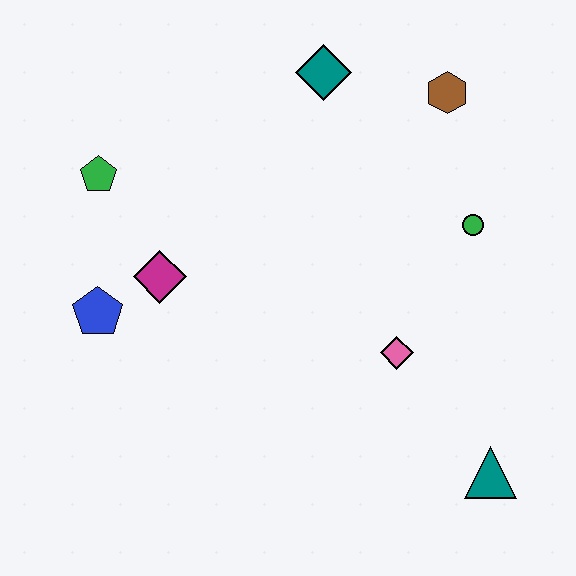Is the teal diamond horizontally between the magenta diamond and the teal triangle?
Yes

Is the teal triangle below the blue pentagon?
Yes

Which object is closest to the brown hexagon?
The teal diamond is closest to the brown hexagon.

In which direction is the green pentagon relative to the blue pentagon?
The green pentagon is above the blue pentagon.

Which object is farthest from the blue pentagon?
The teal triangle is farthest from the blue pentagon.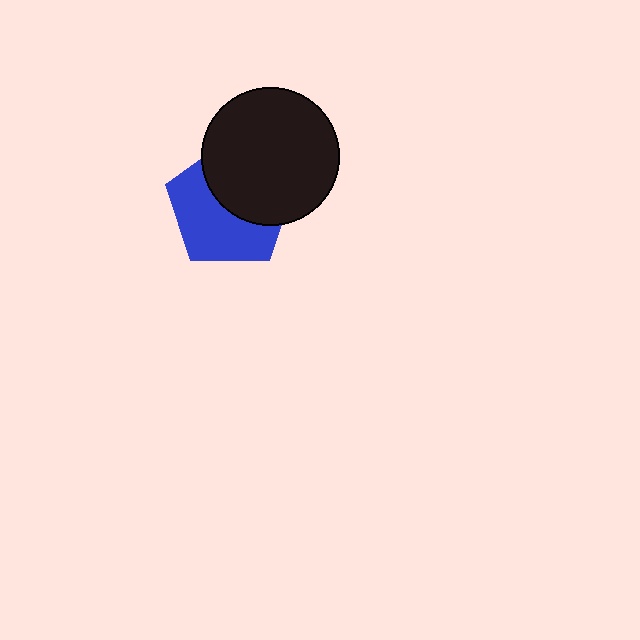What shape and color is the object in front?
The object in front is a black circle.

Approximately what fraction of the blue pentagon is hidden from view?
Roughly 46% of the blue pentagon is hidden behind the black circle.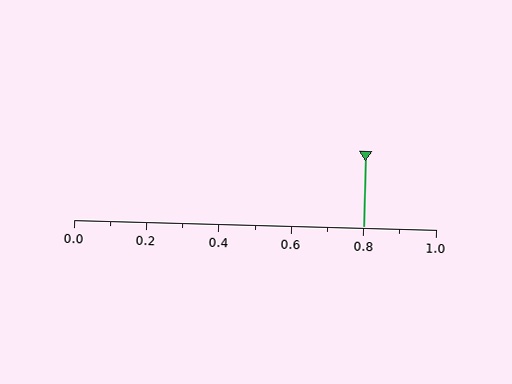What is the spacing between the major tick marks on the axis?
The major ticks are spaced 0.2 apart.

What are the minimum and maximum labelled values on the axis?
The axis runs from 0.0 to 1.0.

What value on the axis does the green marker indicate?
The marker indicates approximately 0.8.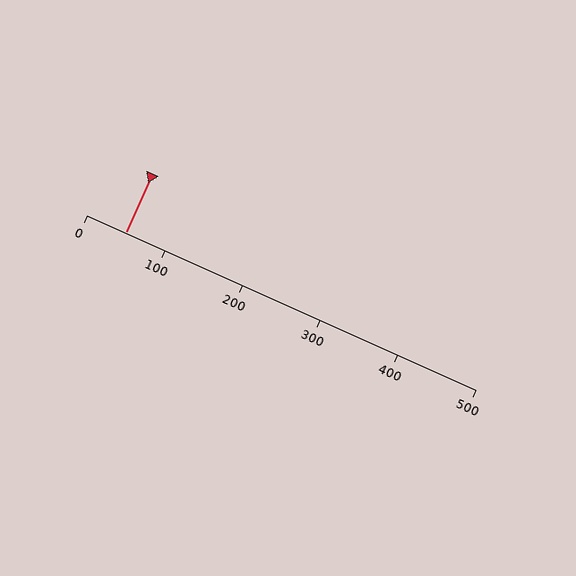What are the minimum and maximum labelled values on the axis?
The axis runs from 0 to 500.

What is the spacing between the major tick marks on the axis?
The major ticks are spaced 100 apart.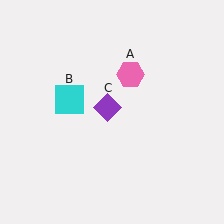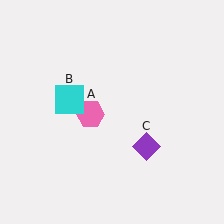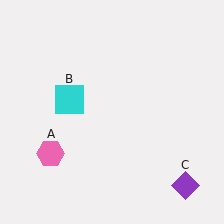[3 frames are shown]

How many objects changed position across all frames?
2 objects changed position: pink hexagon (object A), purple diamond (object C).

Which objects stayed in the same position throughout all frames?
Cyan square (object B) remained stationary.